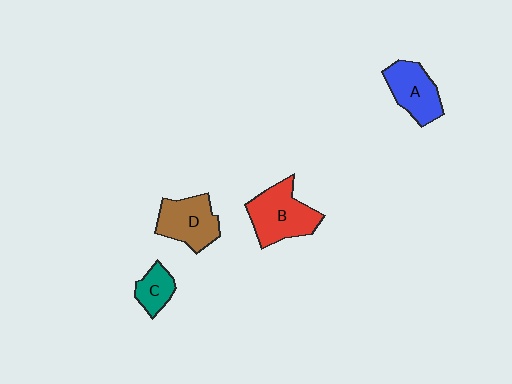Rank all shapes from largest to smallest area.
From largest to smallest: B (red), D (brown), A (blue), C (teal).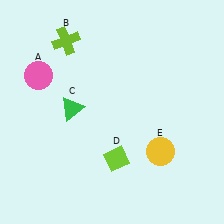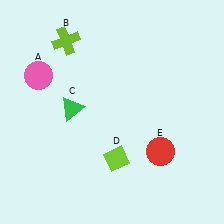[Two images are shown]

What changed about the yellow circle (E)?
In Image 1, E is yellow. In Image 2, it changed to red.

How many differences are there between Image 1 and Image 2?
There is 1 difference between the two images.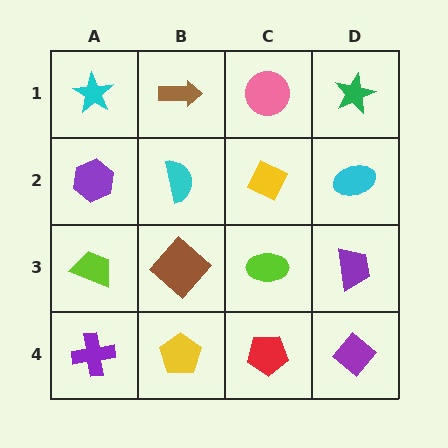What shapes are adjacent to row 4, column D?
A purple trapezoid (row 3, column D), a red pentagon (row 4, column C).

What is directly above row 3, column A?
A purple hexagon.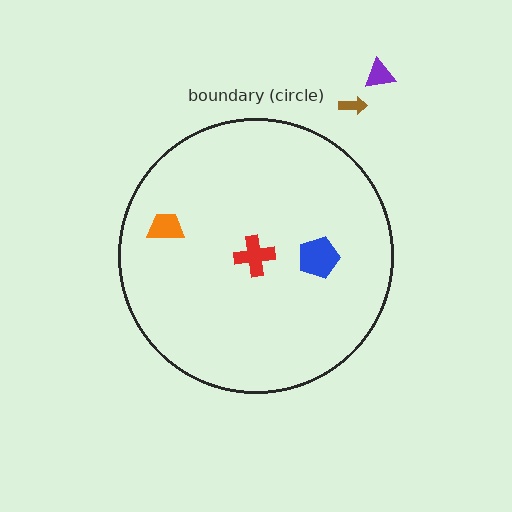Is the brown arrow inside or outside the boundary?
Outside.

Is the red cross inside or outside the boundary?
Inside.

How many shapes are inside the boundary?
3 inside, 2 outside.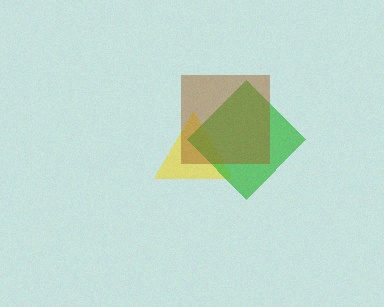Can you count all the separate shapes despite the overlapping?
Yes, there are 3 separate shapes.